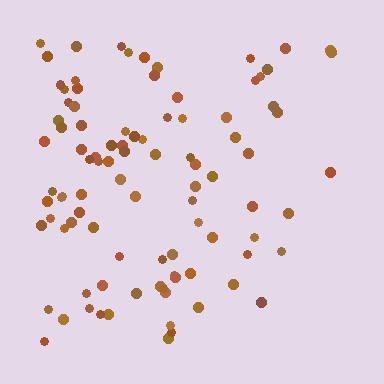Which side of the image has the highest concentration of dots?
The left.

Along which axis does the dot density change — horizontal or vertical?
Horizontal.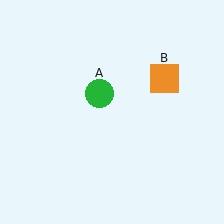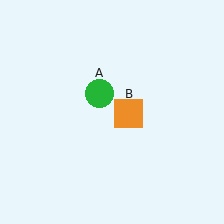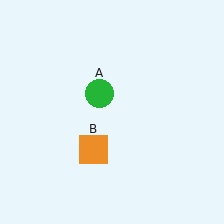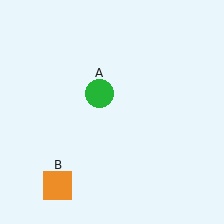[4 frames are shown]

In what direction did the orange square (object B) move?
The orange square (object B) moved down and to the left.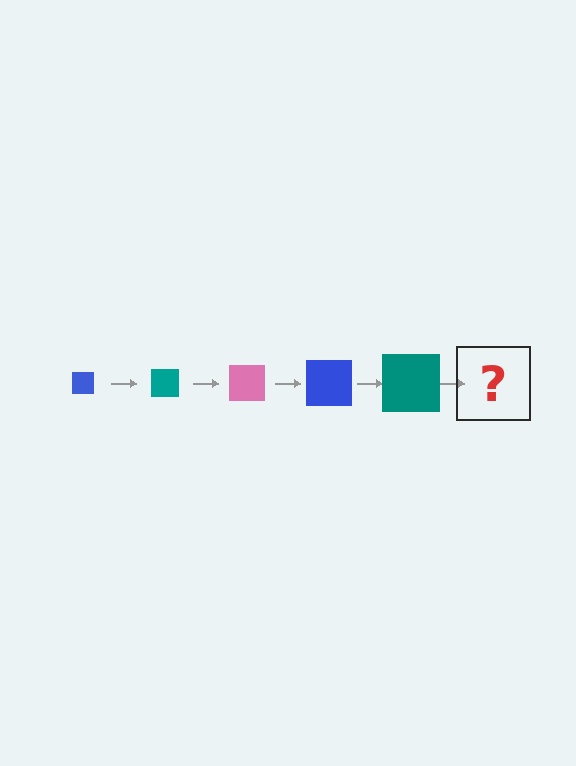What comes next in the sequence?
The next element should be a pink square, larger than the previous one.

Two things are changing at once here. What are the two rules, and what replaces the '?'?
The two rules are that the square grows larger each step and the color cycles through blue, teal, and pink. The '?' should be a pink square, larger than the previous one.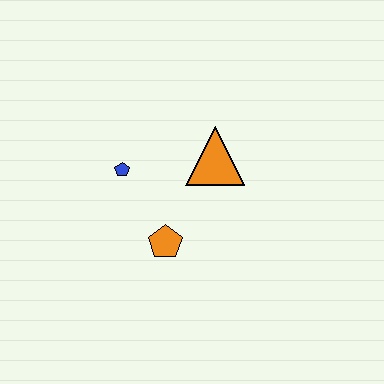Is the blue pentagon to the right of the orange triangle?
No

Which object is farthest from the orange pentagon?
The orange triangle is farthest from the orange pentagon.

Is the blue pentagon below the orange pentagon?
No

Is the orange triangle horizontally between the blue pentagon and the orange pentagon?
No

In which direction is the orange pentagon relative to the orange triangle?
The orange pentagon is below the orange triangle.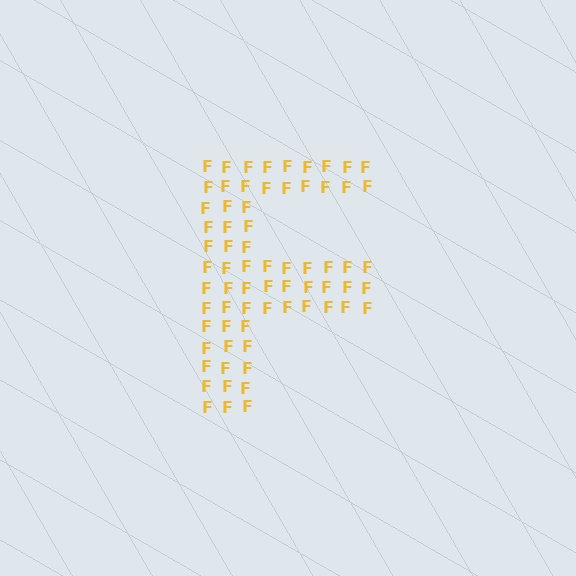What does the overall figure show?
The overall figure shows the letter F.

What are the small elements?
The small elements are letter F's.